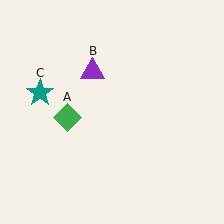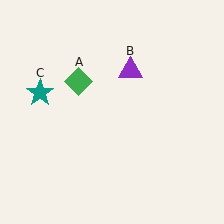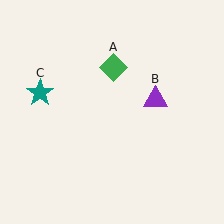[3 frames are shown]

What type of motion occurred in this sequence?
The green diamond (object A), purple triangle (object B) rotated clockwise around the center of the scene.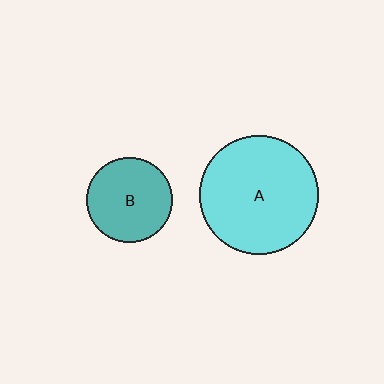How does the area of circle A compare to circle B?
Approximately 2.0 times.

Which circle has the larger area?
Circle A (cyan).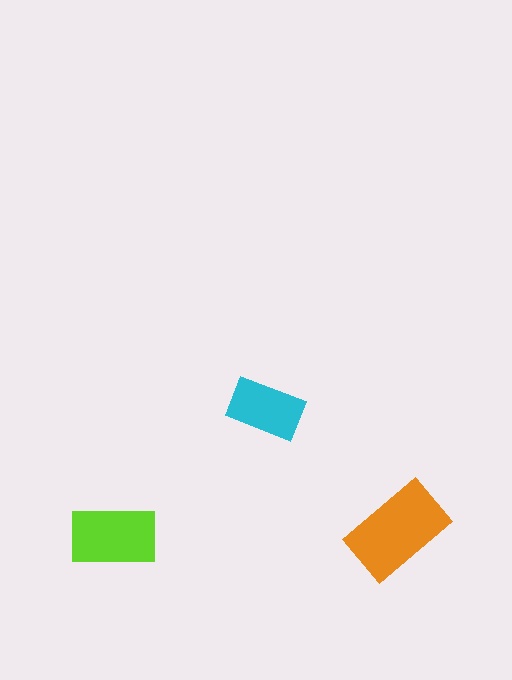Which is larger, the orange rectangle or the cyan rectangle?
The orange one.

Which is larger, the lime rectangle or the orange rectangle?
The orange one.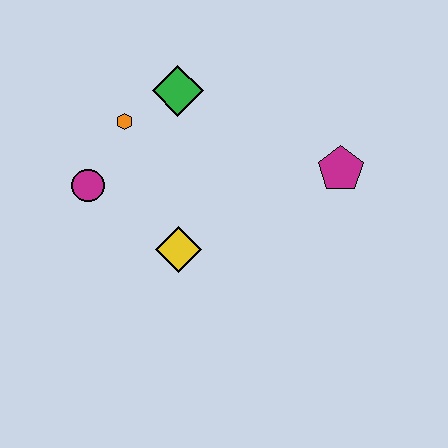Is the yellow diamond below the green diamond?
Yes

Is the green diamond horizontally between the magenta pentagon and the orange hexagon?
Yes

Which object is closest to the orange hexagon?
The green diamond is closest to the orange hexagon.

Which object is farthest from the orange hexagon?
The magenta pentagon is farthest from the orange hexagon.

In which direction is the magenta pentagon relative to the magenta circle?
The magenta pentagon is to the right of the magenta circle.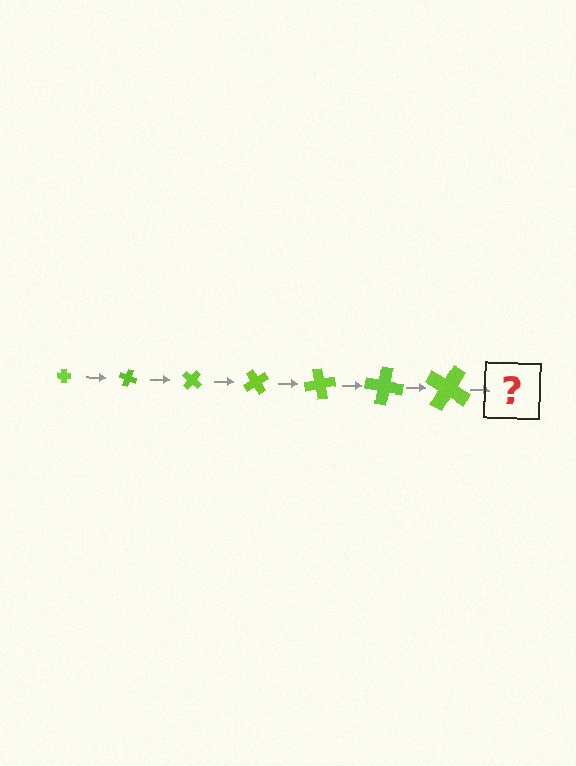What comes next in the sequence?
The next element should be a cross, larger than the previous one and rotated 140 degrees from the start.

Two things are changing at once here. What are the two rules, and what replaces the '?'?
The two rules are that the cross grows larger each step and it rotates 20 degrees each step. The '?' should be a cross, larger than the previous one and rotated 140 degrees from the start.